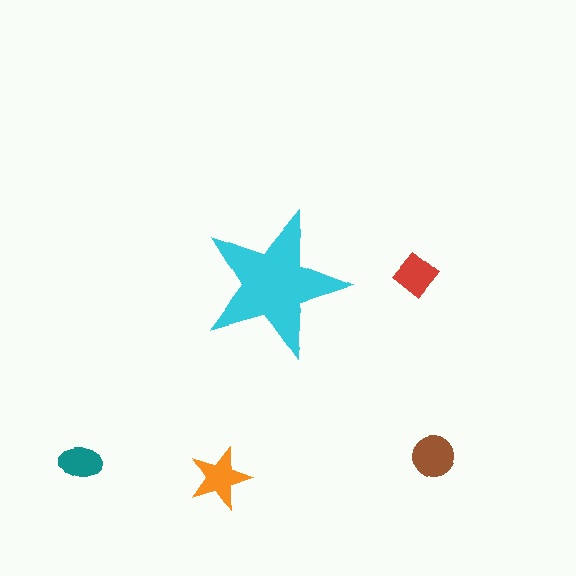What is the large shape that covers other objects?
A cyan star.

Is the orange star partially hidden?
No, the orange star is fully visible.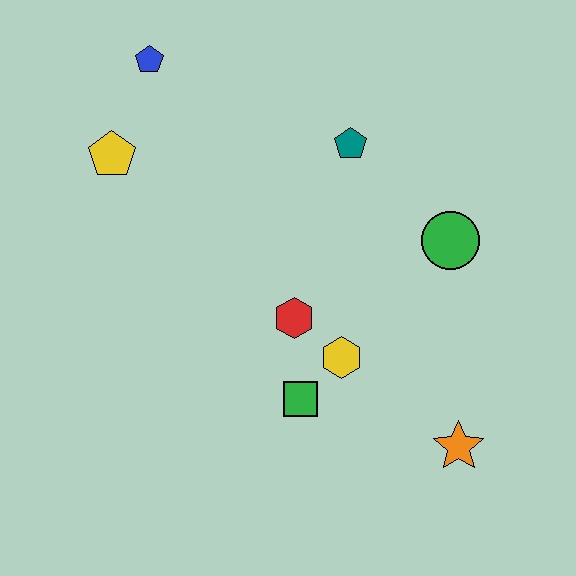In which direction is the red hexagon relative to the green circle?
The red hexagon is to the left of the green circle.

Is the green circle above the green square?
Yes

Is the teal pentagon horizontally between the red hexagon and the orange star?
Yes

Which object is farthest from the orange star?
The blue pentagon is farthest from the orange star.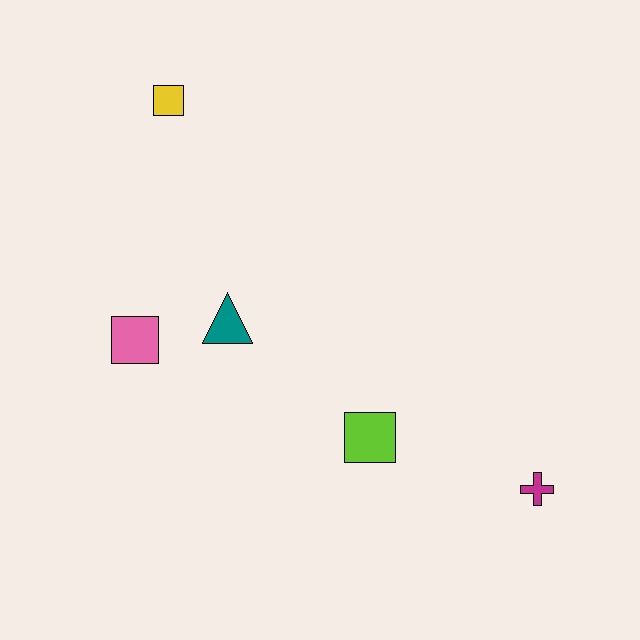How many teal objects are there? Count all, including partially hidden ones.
There is 1 teal object.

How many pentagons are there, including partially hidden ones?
There are no pentagons.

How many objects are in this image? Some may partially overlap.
There are 5 objects.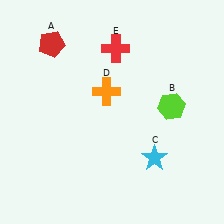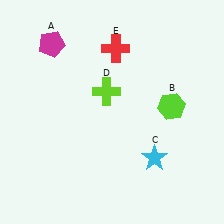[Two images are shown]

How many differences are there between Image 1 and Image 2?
There are 2 differences between the two images.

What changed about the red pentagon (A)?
In Image 1, A is red. In Image 2, it changed to magenta.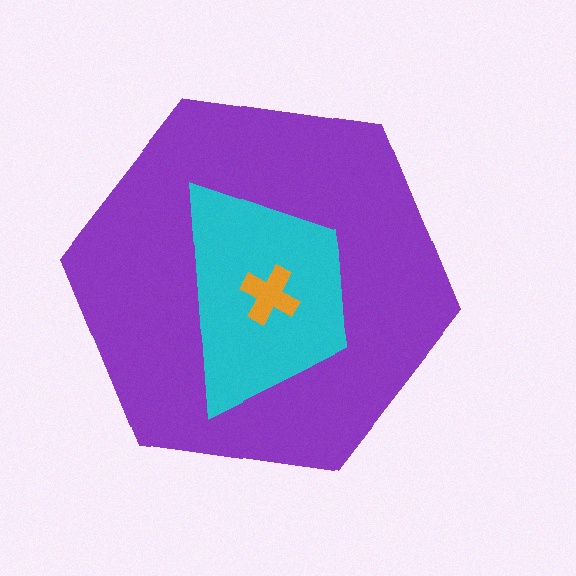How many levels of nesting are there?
3.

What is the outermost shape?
The purple hexagon.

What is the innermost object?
The orange cross.